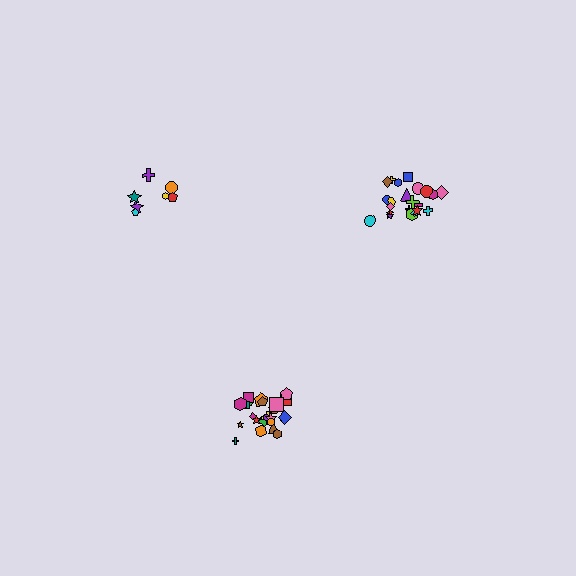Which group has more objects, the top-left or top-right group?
The top-right group.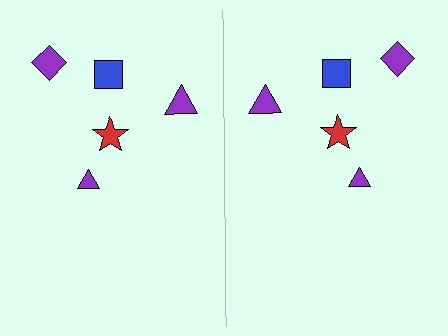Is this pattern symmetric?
Yes, this pattern has bilateral (reflection) symmetry.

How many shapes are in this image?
There are 10 shapes in this image.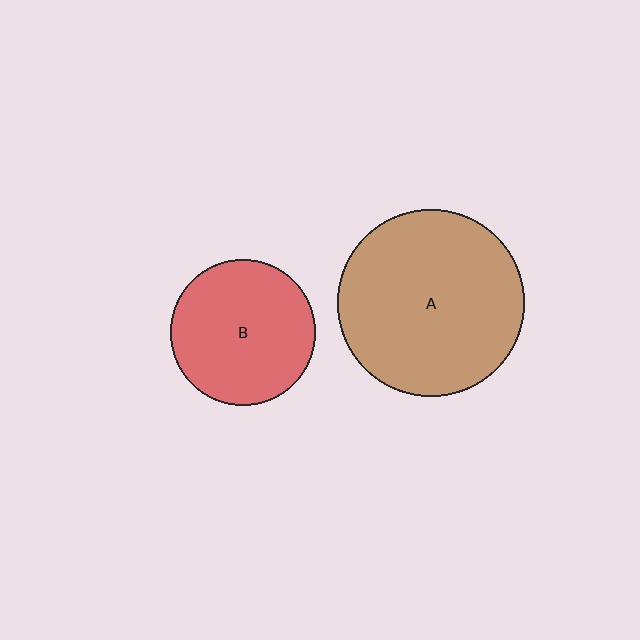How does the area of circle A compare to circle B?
Approximately 1.6 times.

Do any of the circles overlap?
No, none of the circles overlap.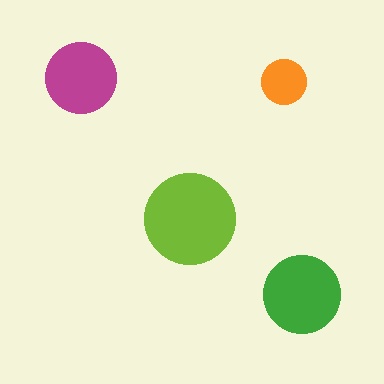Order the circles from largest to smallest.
the lime one, the green one, the magenta one, the orange one.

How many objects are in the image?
There are 4 objects in the image.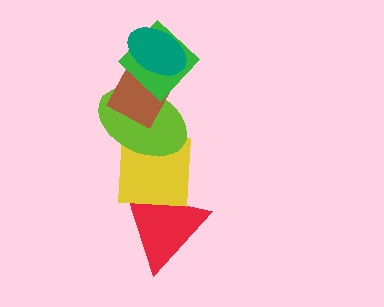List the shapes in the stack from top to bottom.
From top to bottom: the teal ellipse, the green diamond, the brown rectangle, the lime ellipse, the yellow square, the red triangle.